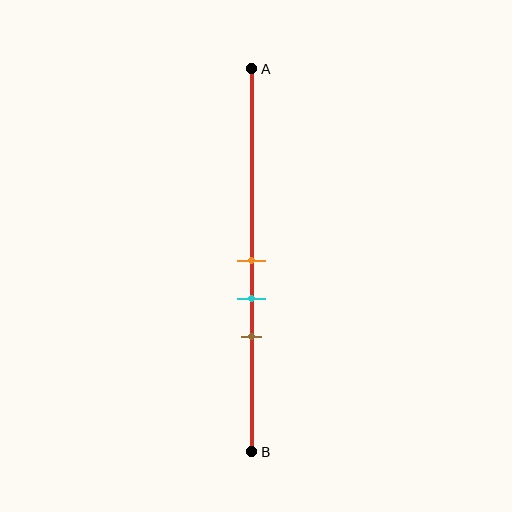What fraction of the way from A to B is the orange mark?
The orange mark is approximately 50% (0.5) of the way from A to B.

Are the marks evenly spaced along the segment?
Yes, the marks are approximately evenly spaced.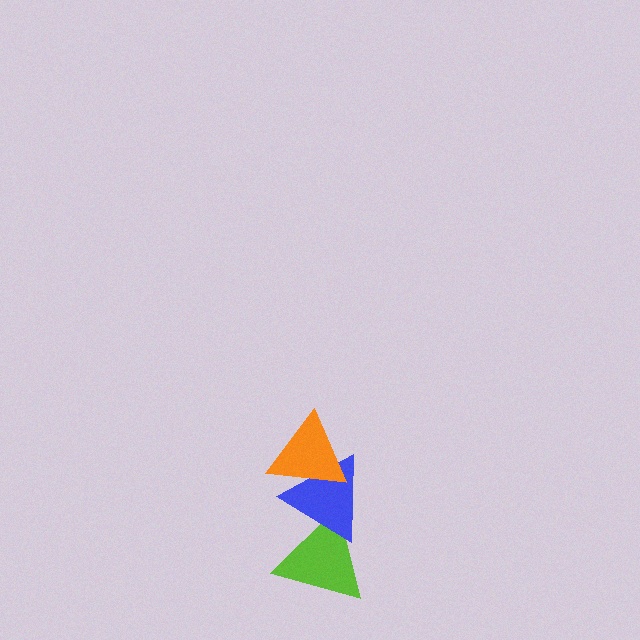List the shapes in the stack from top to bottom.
From top to bottom: the orange triangle, the blue triangle, the lime triangle.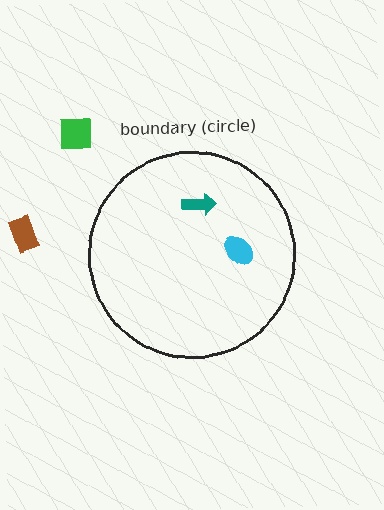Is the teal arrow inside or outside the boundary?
Inside.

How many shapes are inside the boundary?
2 inside, 2 outside.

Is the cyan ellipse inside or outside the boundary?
Inside.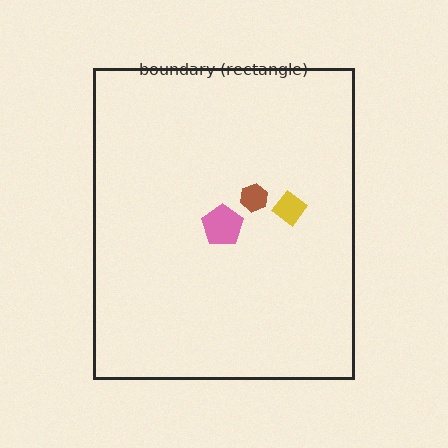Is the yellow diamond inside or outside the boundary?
Inside.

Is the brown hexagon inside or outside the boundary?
Inside.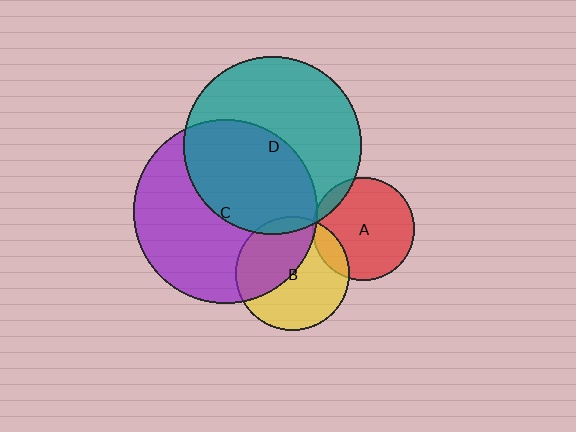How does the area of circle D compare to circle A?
Approximately 3.0 times.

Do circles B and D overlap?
Yes.